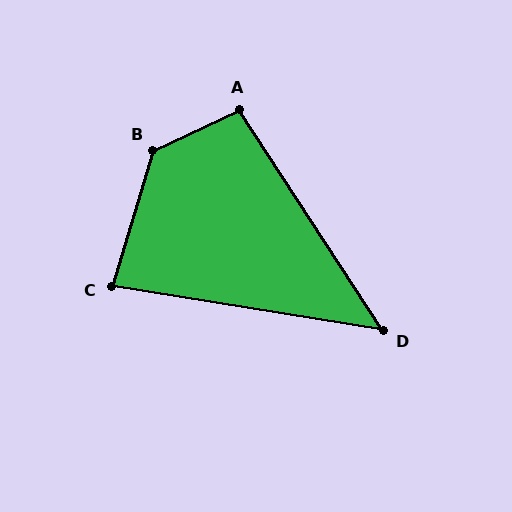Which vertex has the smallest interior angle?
D, at approximately 48 degrees.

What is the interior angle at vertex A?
Approximately 98 degrees (obtuse).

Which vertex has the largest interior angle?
B, at approximately 132 degrees.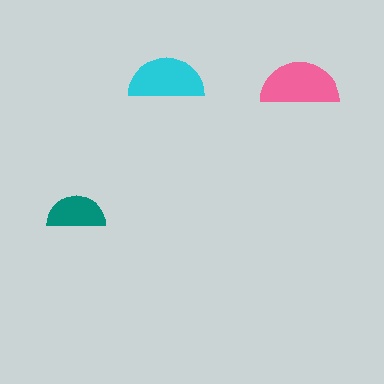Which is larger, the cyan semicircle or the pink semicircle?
The pink one.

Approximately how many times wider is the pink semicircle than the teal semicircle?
About 1.5 times wider.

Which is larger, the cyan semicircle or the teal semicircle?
The cyan one.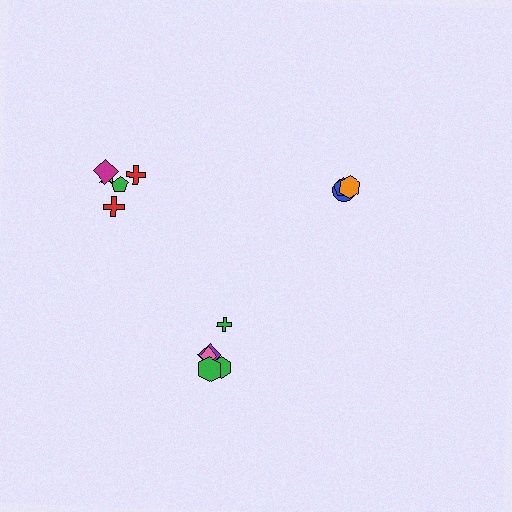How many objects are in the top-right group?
There are 3 objects.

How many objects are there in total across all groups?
There are 14 objects.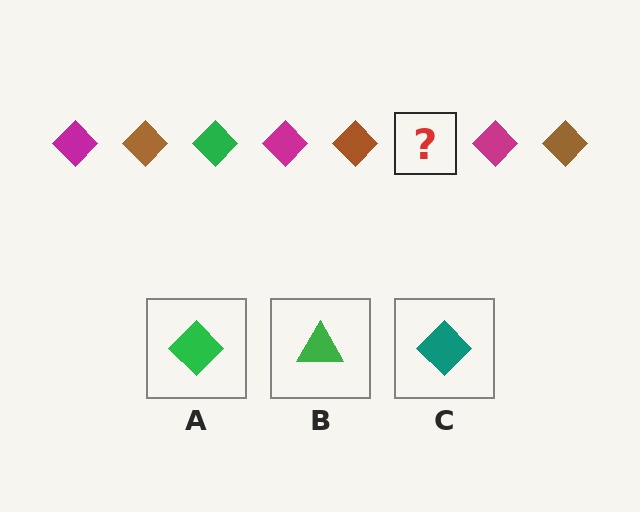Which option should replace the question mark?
Option A.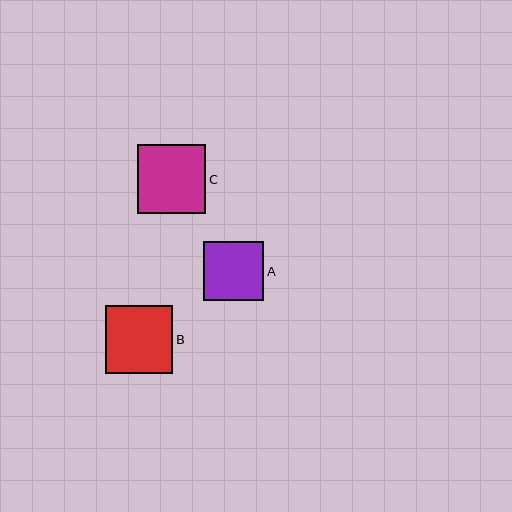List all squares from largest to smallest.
From largest to smallest: C, B, A.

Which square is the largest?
Square C is the largest with a size of approximately 69 pixels.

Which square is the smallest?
Square A is the smallest with a size of approximately 60 pixels.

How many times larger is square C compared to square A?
Square C is approximately 1.1 times the size of square A.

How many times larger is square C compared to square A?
Square C is approximately 1.1 times the size of square A.